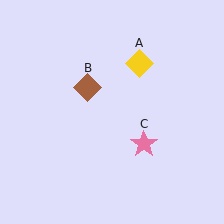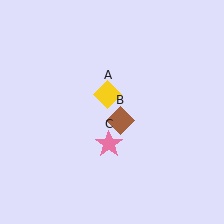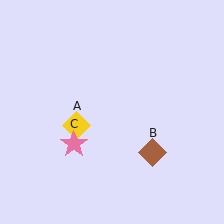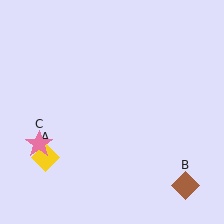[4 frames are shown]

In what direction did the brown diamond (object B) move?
The brown diamond (object B) moved down and to the right.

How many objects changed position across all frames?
3 objects changed position: yellow diamond (object A), brown diamond (object B), pink star (object C).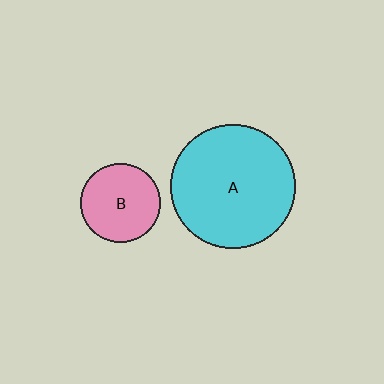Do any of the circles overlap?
No, none of the circles overlap.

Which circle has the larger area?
Circle A (cyan).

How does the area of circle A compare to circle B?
Approximately 2.5 times.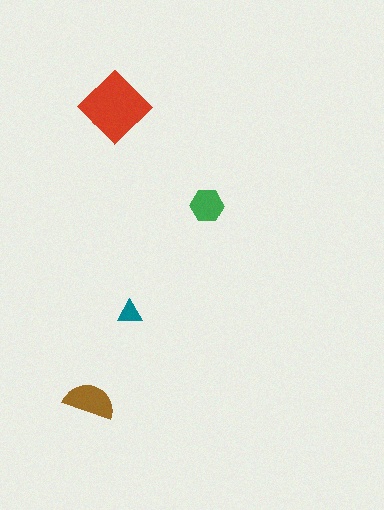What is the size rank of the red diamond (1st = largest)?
1st.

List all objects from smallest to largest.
The teal triangle, the green hexagon, the brown semicircle, the red diamond.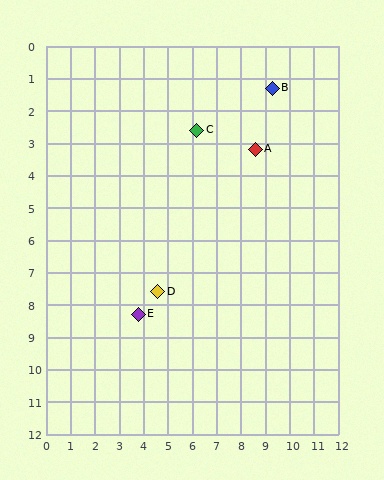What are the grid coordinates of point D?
Point D is at approximately (4.6, 7.6).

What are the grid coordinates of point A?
Point A is at approximately (8.6, 3.2).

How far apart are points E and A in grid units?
Points E and A are about 7.0 grid units apart.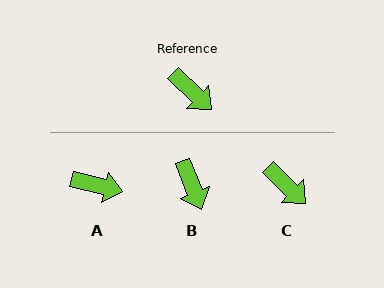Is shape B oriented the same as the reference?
No, it is off by about 25 degrees.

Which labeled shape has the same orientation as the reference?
C.